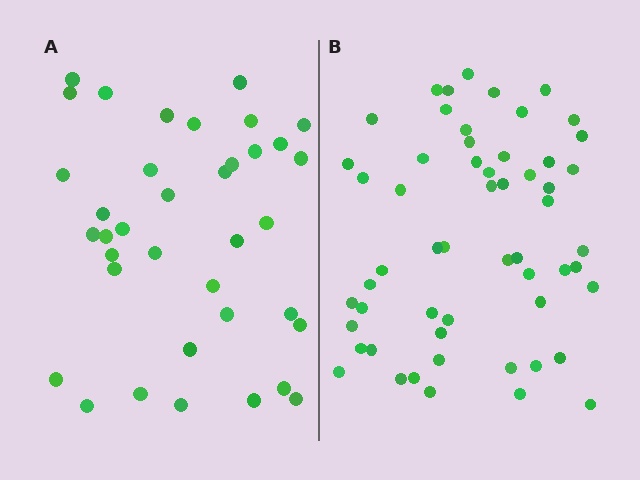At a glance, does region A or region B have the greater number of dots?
Region B (the right region) has more dots.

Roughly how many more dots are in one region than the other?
Region B has approximately 20 more dots than region A.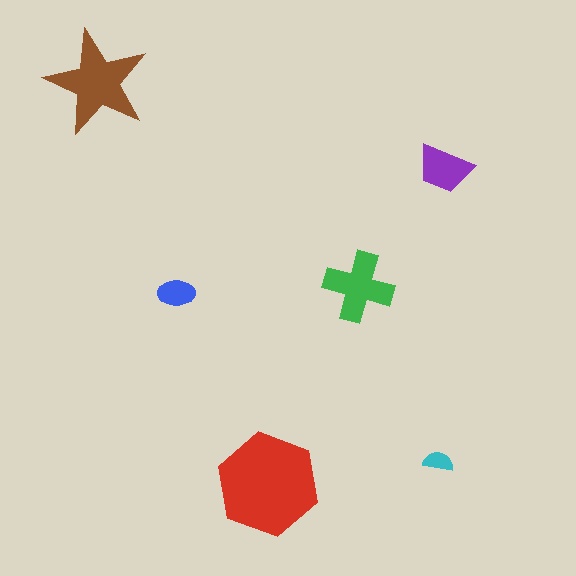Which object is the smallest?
The cyan semicircle.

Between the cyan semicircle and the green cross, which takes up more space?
The green cross.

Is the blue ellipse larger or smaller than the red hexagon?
Smaller.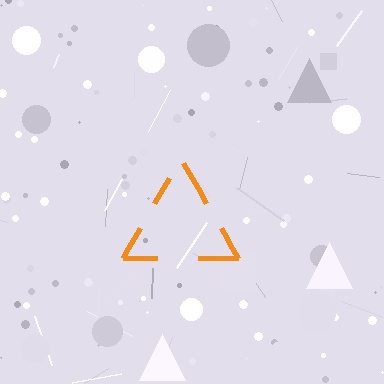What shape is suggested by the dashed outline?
The dashed outline suggests a triangle.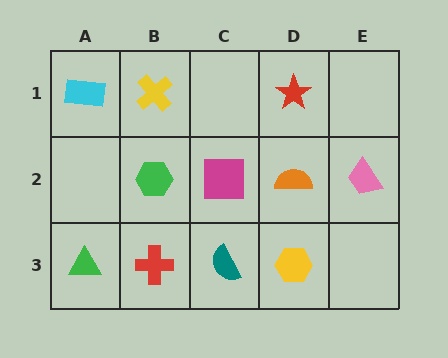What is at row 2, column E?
A pink trapezoid.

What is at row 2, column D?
An orange semicircle.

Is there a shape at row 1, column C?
No, that cell is empty.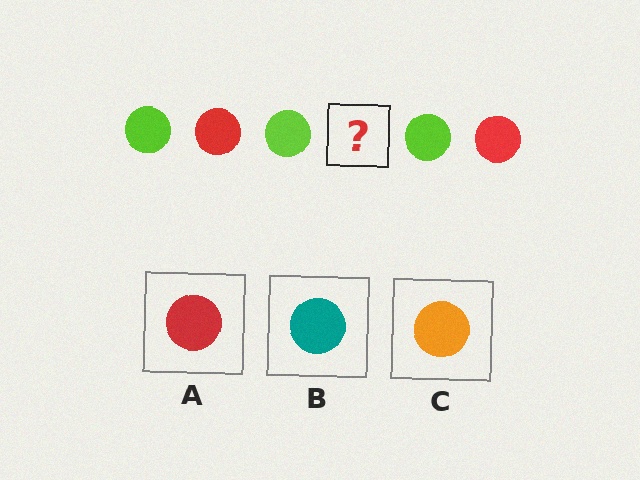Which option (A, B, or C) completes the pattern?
A.